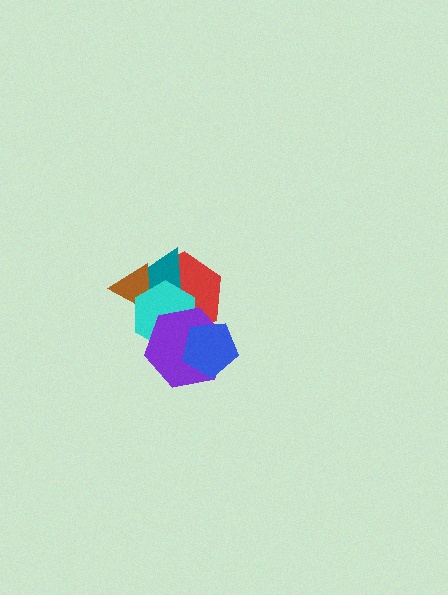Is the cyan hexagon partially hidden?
Yes, it is partially covered by another shape.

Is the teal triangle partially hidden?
Yes, it is partially covered by another shape.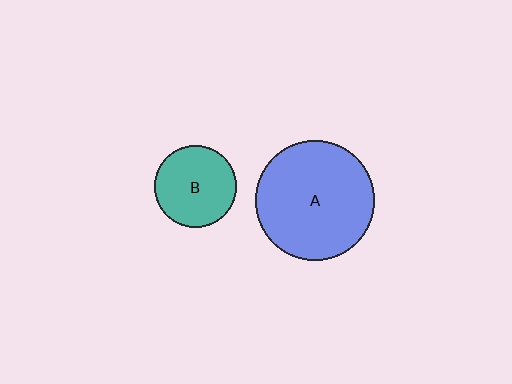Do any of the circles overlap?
No, none of the circles overlap.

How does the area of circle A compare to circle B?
Approximately 2.2 times.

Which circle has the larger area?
Circle A (blue).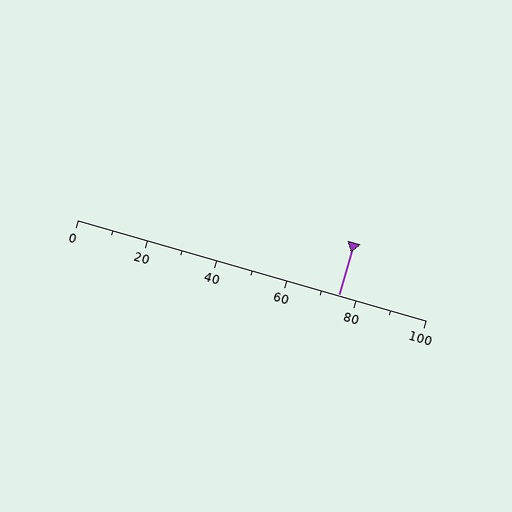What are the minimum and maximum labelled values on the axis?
The axis runs from 0 to 100.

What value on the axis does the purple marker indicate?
The marker indicates approximately 75.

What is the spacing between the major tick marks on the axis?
The major ticks are spaced 20 apart.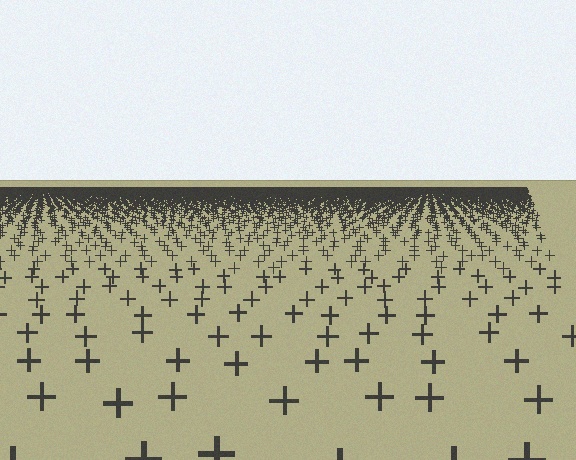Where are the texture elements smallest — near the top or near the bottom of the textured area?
Near the top.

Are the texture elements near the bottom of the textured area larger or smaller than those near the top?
Larger. Near the bottom, elements are closer to the viewer and appear at a bigger on-screen size.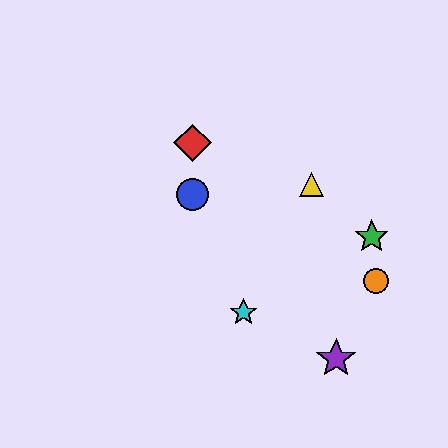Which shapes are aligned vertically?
The red diamond, the blue circle are aligned vertically.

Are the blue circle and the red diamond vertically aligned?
Yes, both are at x≈192.